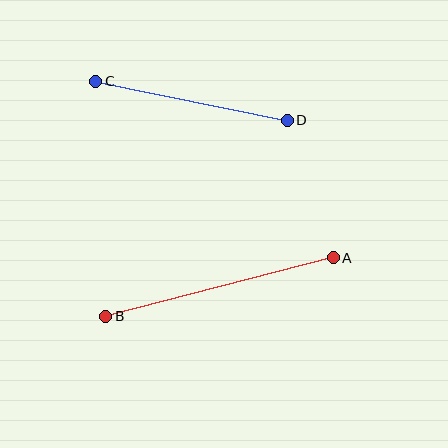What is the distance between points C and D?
The distance is approximately 196 pixels.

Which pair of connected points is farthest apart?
Points A and B are farthest apart.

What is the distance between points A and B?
The distance is approximately 235 pixels.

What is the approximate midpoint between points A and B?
The midpoint is at approximately (220, 287) pixels.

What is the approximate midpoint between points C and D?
The midpoint is at approximately (192, 101) pixels.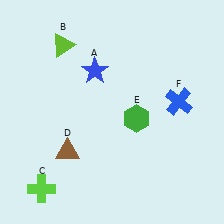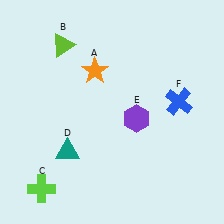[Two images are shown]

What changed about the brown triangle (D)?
In Image 1, D is brown. In Image 2, it changed to teal.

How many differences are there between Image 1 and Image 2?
There are 3 differences between the two images.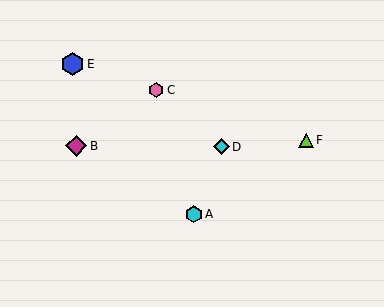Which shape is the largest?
The blue hexagon (labeled E) is the largest.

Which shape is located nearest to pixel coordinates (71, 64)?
The blue hexagon (labeled E) at (72, 64) is nearest to that location.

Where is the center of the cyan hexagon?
The center of the cyan hexagon is at (194, 214).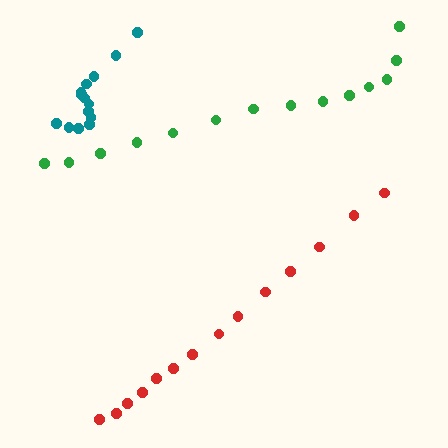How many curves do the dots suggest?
There are 3 distinct paths.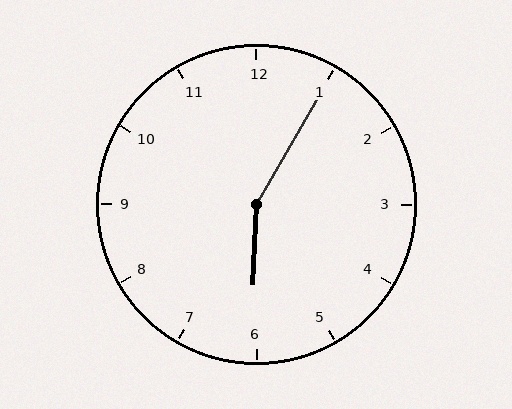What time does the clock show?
6:05.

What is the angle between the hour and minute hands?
Approximately 152 degrees.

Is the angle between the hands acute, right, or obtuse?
It is obtuse.